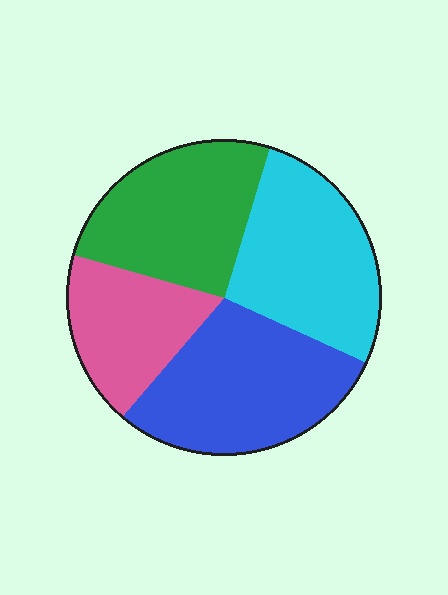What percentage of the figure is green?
Green covers about 25% of the figure.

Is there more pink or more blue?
Blue.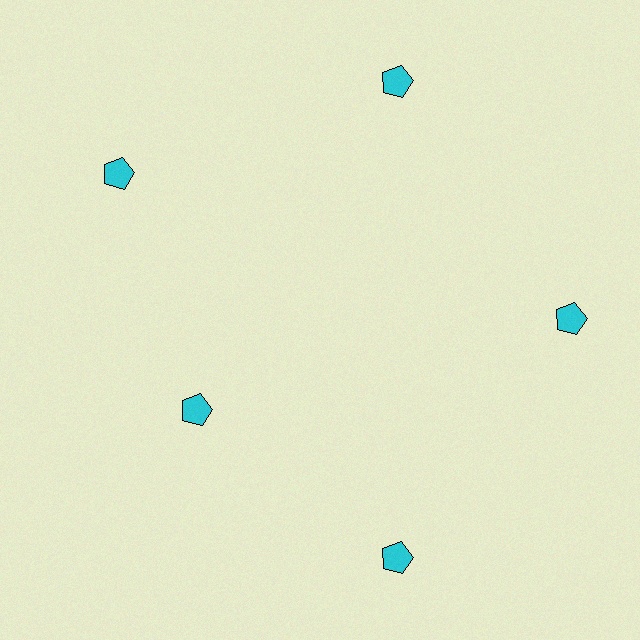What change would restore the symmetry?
The symmetry would be restored by moving it outward, back onto the ring so that all 5 pentagons sit at equal angles and equal distance from the center.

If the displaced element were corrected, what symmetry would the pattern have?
It would have 5-fold rotational symmetry — the pattern would map onto itself every 72 degrees.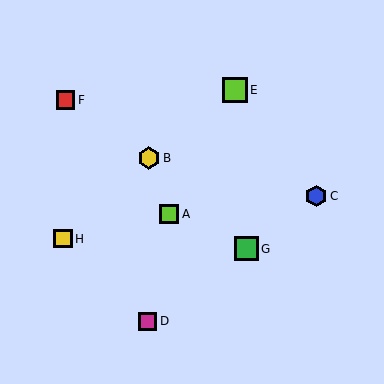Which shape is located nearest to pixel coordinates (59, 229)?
The yellow square (labeled H) at (63, 239) is nearest to that location.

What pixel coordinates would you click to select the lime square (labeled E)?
Click at (235, 90) to select the lime square E.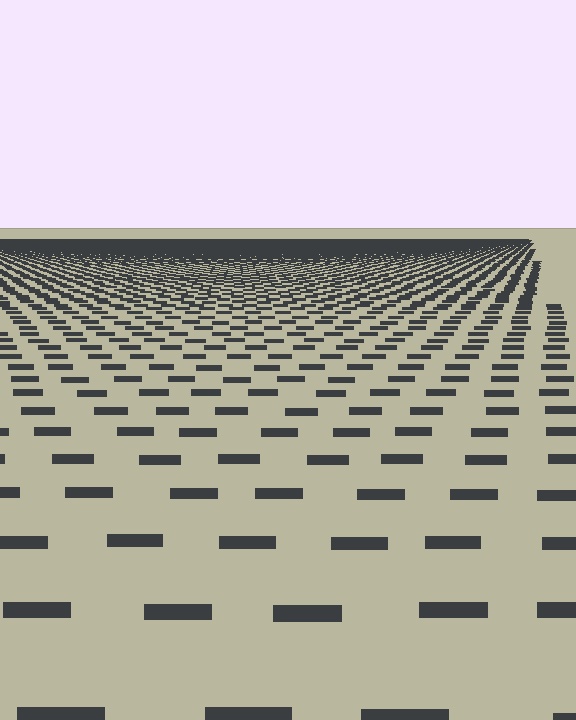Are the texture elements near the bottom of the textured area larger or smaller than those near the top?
Larger. Near the bottom, elements are closer to the viewer and appear at a bigger on-screen size.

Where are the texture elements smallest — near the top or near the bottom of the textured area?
Near the top.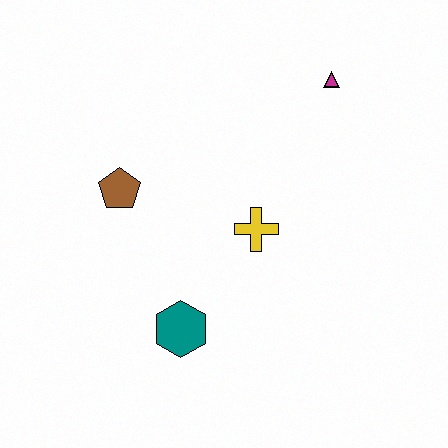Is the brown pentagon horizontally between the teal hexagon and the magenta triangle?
No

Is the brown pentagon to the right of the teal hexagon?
No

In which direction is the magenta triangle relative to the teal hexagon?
The magenta triangle is above the teal hexagon.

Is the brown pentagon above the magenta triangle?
No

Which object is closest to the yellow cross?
The teal hexagon is closest to the yellow cross.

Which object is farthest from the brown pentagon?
The magenta triangle is farthest from the brown pentagon.